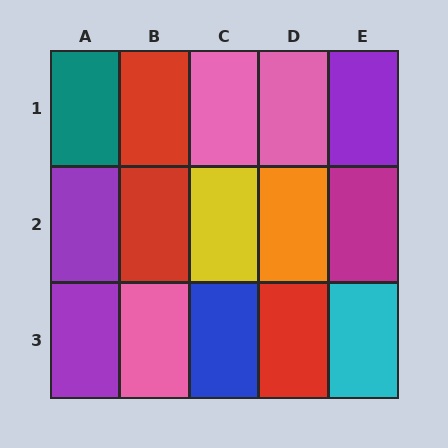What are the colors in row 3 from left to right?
Purple, pink, blue, red, cyan.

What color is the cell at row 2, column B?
Red.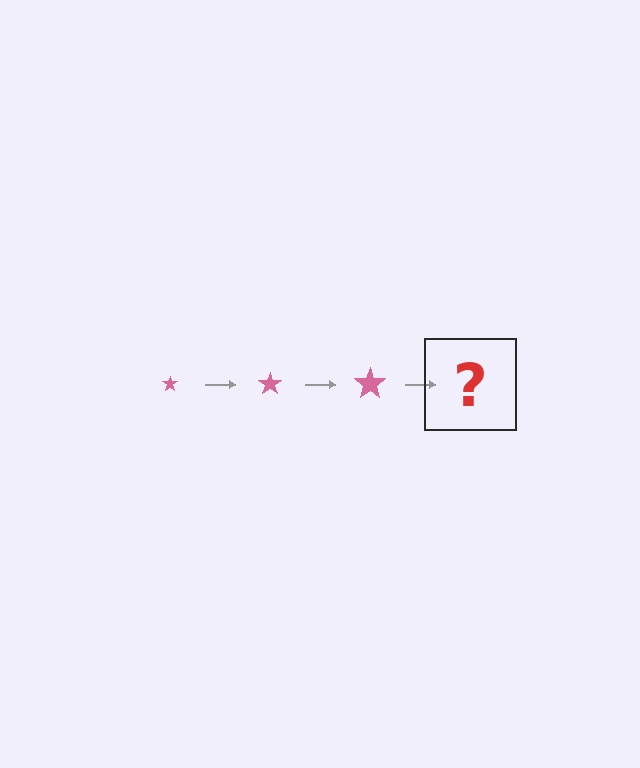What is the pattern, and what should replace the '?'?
The pattern is that the star gets progressively larger each step. The '?' should be a pink star, larger than the previous one.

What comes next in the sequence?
The next element should be a pink star, larger than the previous one.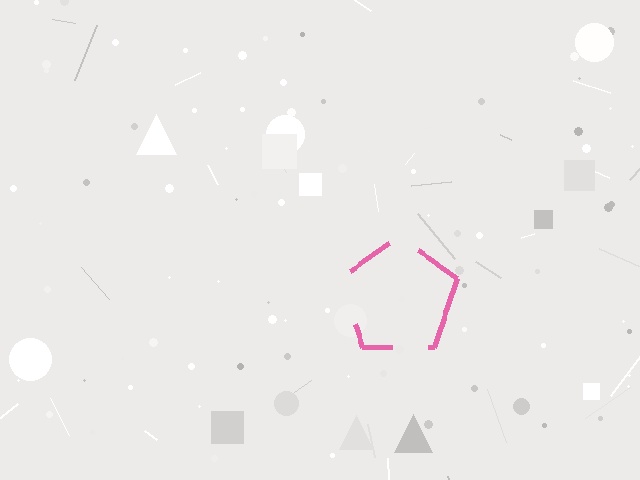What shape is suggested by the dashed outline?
The dashed outline suggests a pentagon.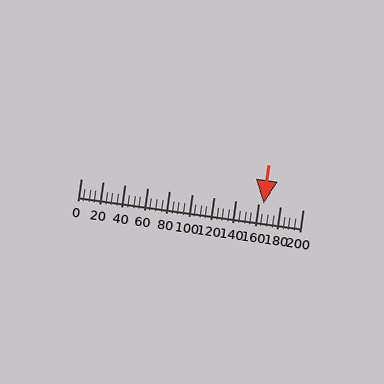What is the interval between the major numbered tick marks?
The major tick marks are spaced 20 units apart.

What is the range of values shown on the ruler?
The ruler shows values from 0 to 200.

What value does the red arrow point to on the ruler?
The red arrow points to approximately 165.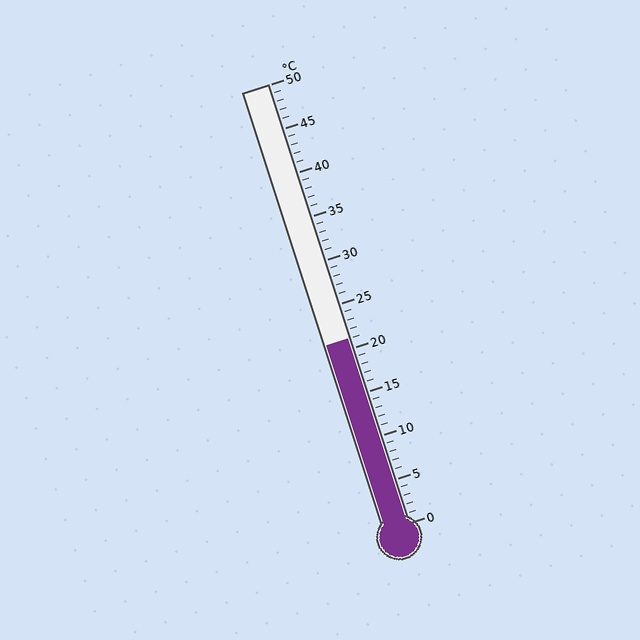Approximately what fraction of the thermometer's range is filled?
The thermometer is filled to approximately 40% of its range.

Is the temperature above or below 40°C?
The temperature is below 40°C.